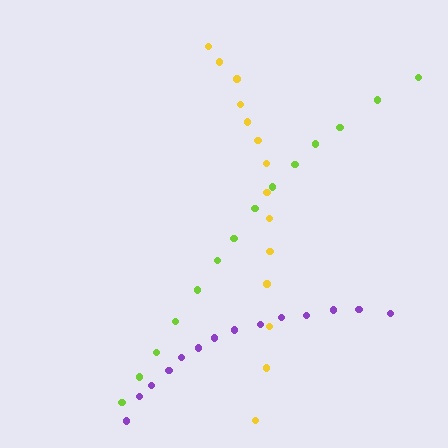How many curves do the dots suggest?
There are 3 distinct paths.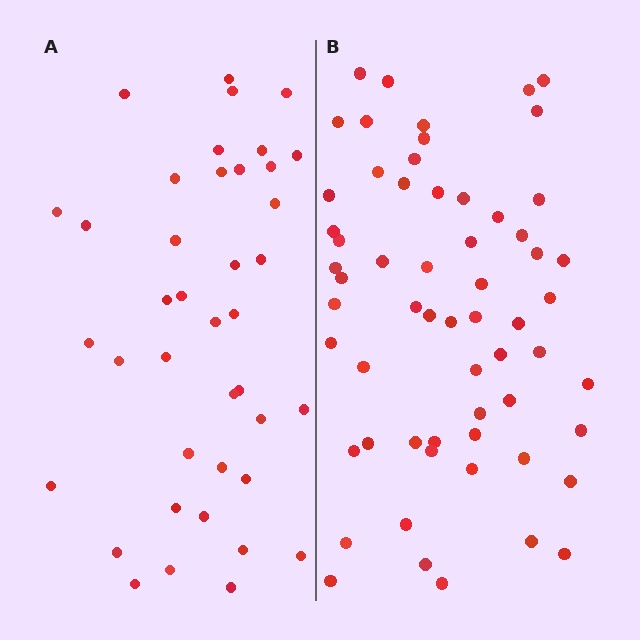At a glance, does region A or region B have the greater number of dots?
Region B (the right region) has more dots.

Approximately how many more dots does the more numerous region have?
Region B has approximately 20 more dots than region A.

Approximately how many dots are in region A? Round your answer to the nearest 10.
About 40 dots.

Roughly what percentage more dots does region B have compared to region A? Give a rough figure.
About 50% more.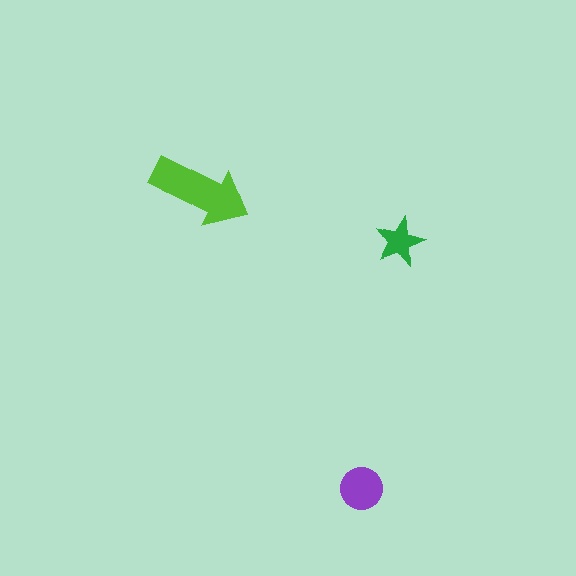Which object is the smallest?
The green star.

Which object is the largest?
The lime arrow.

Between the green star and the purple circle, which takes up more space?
The purple circle.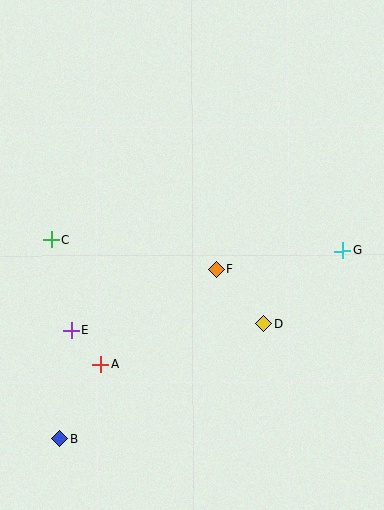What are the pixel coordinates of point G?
Point G is at (343, 251).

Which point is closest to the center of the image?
Point F at (216, 269) is closest to the center.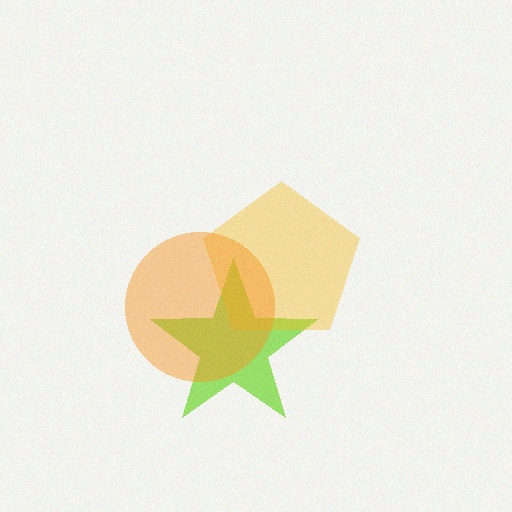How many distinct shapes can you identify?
There are 3 distinct shapes: a lime star, a yellow pentagon, an orange circle.